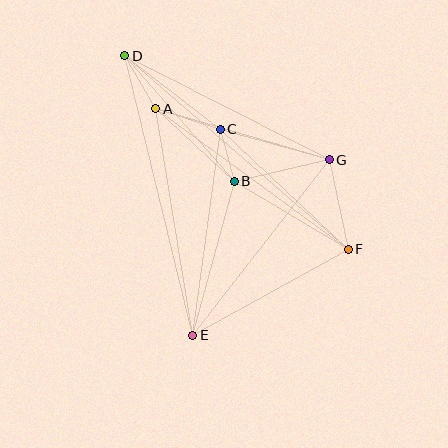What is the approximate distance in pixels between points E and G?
The distance between E and G is approximately 223 pixels.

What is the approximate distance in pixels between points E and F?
The distance between E and F is approximately 178 pixels.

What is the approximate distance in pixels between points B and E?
The distance between B and E is approximately 159 pixels.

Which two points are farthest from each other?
Points D and F are farthest from each other.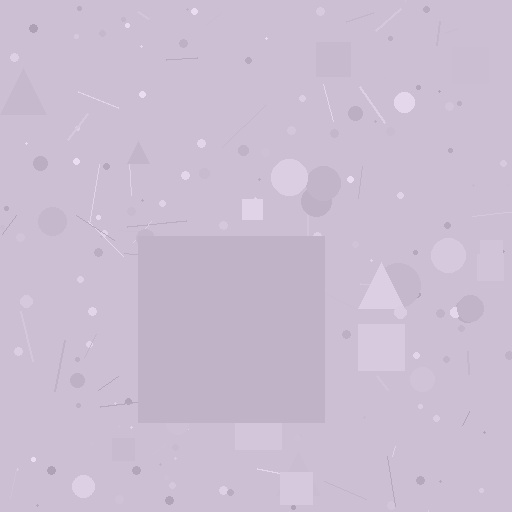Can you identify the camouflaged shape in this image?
The camouflaged shape is a square.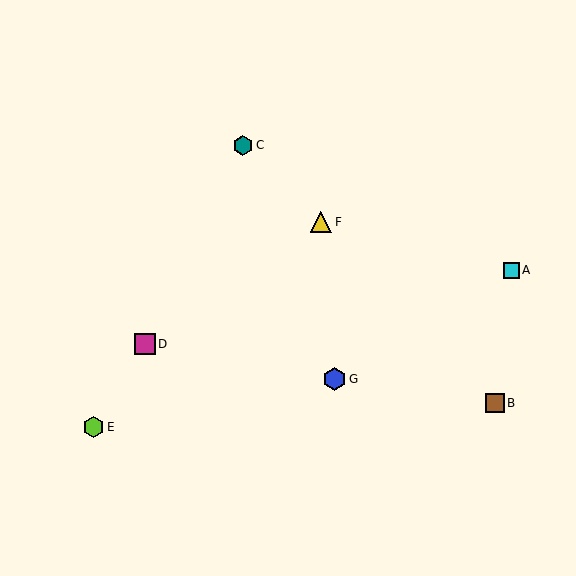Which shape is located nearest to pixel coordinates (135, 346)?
The magenta square (labeled D) at (145, 344) is nearest to that location.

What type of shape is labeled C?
Shape C is a teal hexagon.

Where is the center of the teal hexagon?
The center of the teal hexagon is at (243, 145).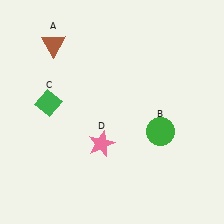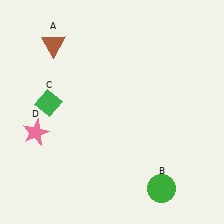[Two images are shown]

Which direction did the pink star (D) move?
The pink star (D) moved left.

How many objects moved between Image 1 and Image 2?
2 objects moved between the two images.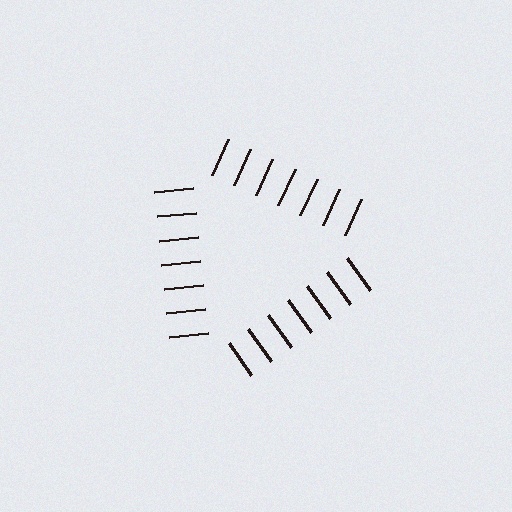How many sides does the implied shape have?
3 sides — the line-ends trace a triangle.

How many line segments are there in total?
21 — 7 along each of the 3 edges.